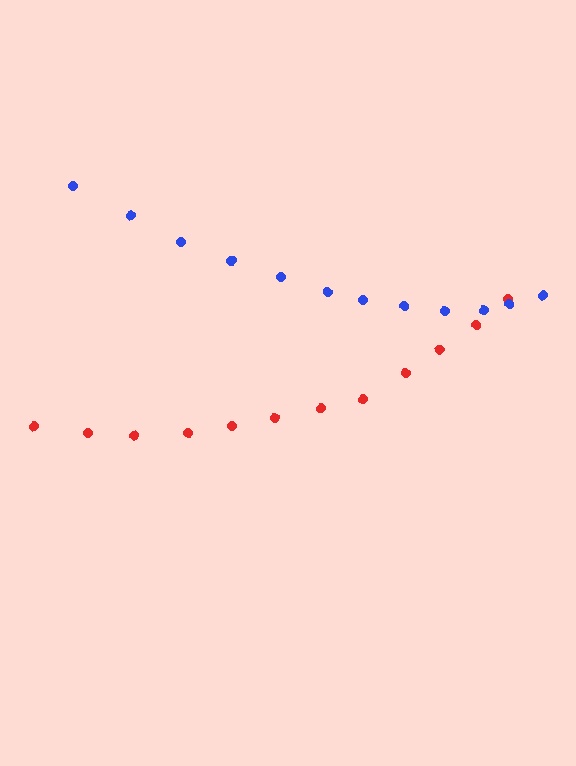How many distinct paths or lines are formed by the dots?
There are 2 distinct paths.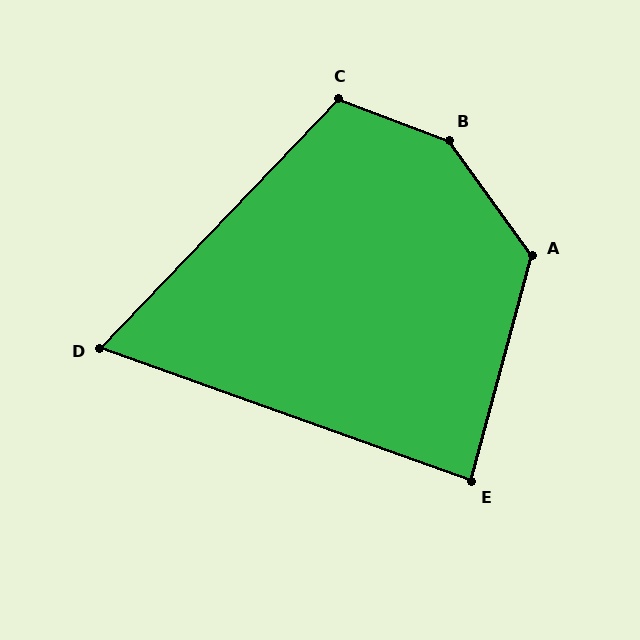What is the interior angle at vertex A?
Approximately 129 degrees (obtuse).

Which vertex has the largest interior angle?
B, at approximately 146 degrees.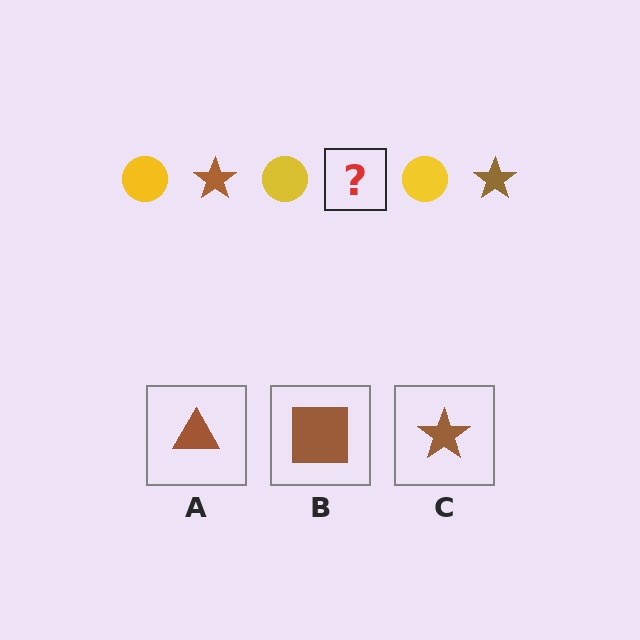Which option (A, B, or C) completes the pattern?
C.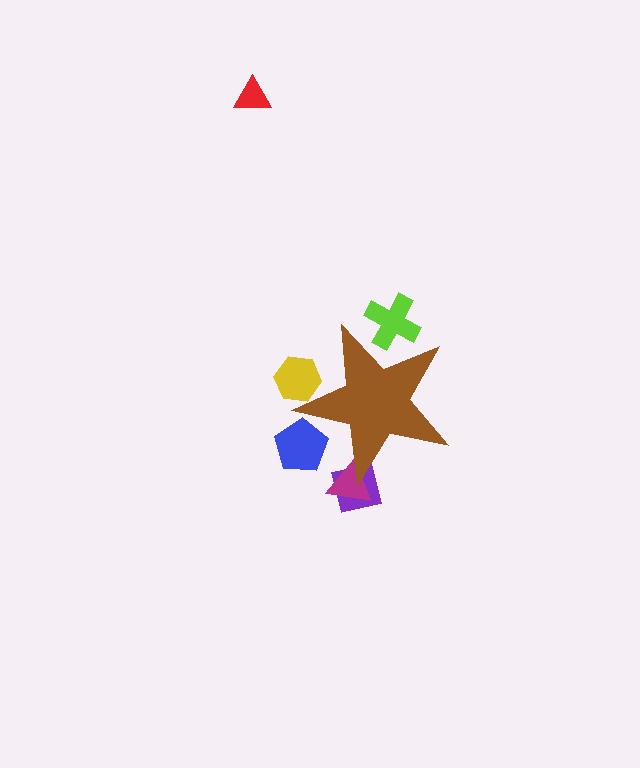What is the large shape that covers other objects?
A brown star.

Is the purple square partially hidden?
Yes, the purple square is partially hidden behind the brown star.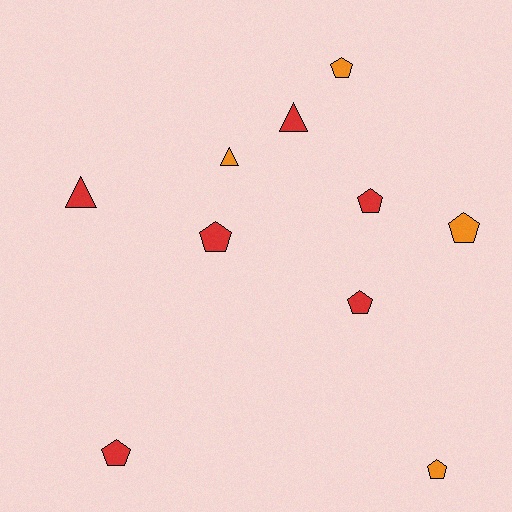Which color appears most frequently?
Red, with 6 objects.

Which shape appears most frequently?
Pentagon, with 7 objects.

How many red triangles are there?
There are 2 red triangles.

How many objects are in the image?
There are 10 objects.